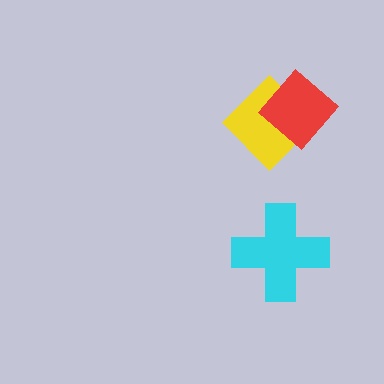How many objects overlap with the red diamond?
1 object overlaps with the red diamond.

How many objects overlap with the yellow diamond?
1 object overlaps with the yellow diamond.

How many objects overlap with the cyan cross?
0 objects overlap with the cyan cross.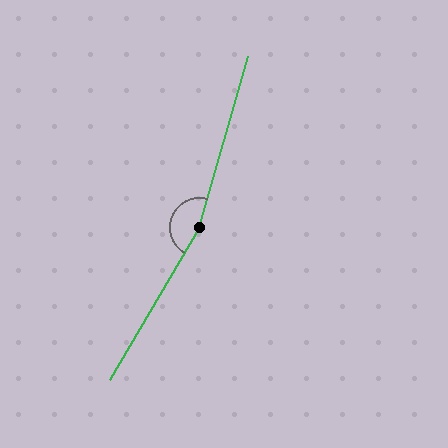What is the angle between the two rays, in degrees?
Approximately 166 degrees.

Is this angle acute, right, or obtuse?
It is obtuse.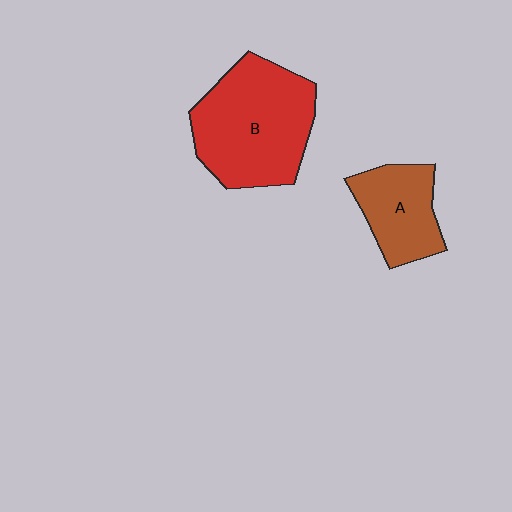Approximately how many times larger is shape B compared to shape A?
Approximately 1.8 times.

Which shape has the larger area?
Shape B (red).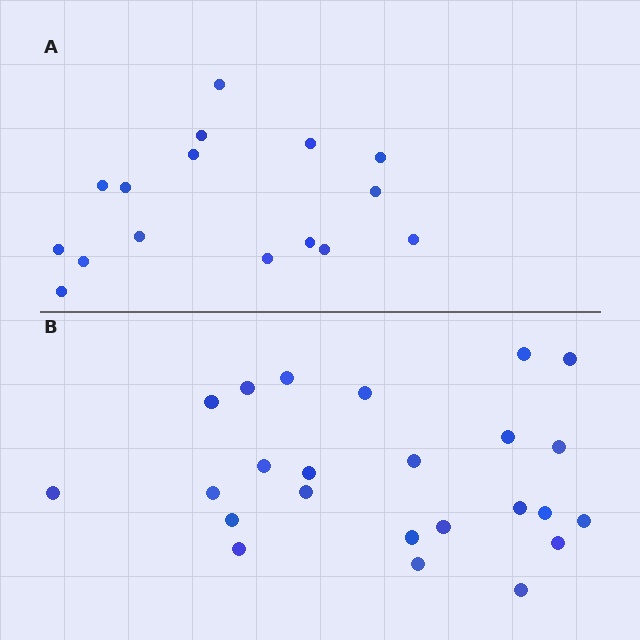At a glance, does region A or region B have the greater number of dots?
Region B (the bottom region) has more dots.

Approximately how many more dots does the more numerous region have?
Region B has roughly 8 or so more dots than region A.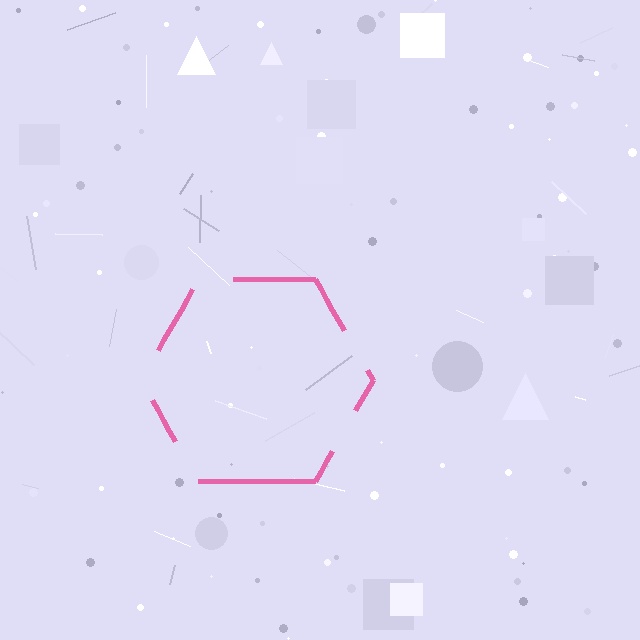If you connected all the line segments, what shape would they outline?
They would outline a hexagon.